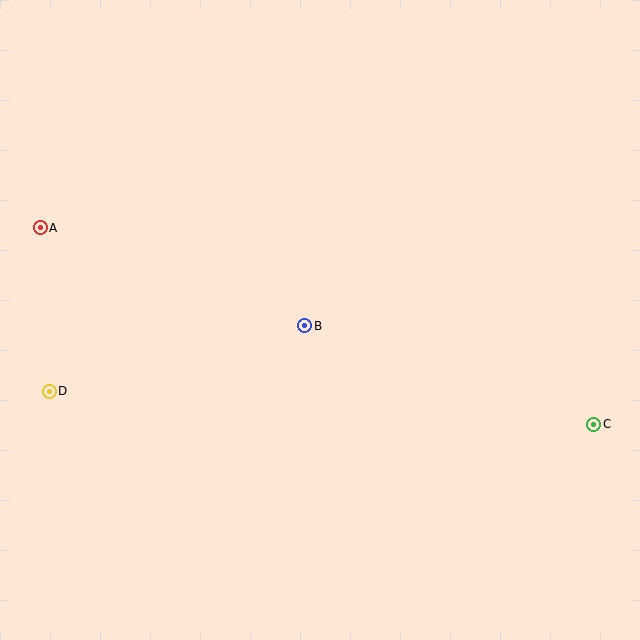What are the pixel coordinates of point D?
Point D is at (49, 391).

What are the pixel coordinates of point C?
Point C is at (594, 424).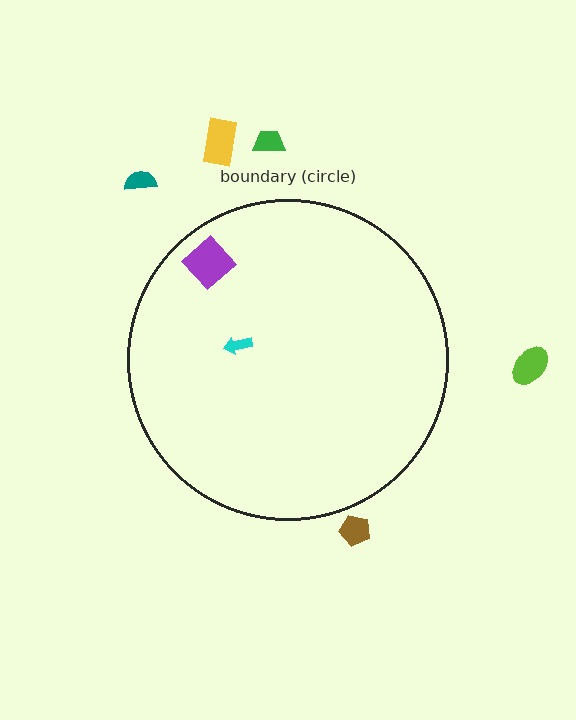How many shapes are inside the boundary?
2 inside, 5 outside.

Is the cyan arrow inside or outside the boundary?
Inside.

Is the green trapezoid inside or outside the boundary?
Outside.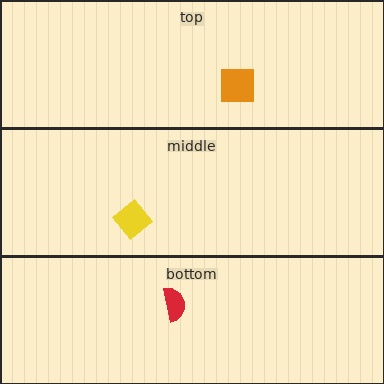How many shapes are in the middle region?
1.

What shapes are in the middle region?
The yellow diamond.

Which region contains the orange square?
The top region.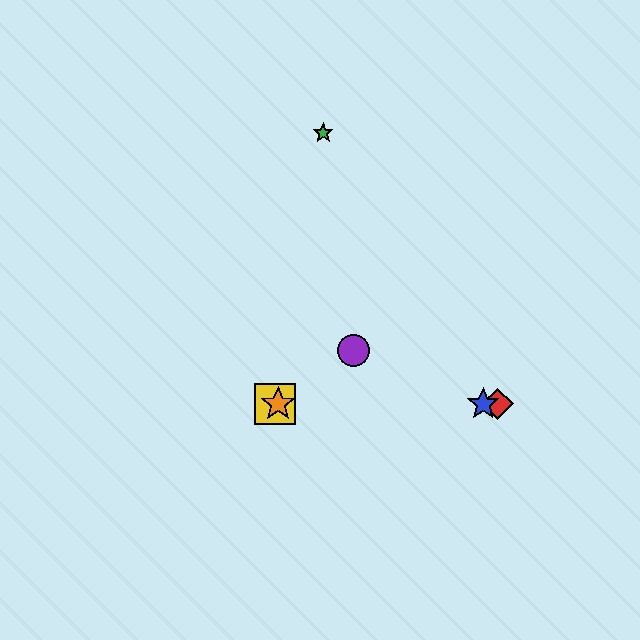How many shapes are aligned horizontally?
4 shapes (the red diamond, the blue star, the yellow square, the orange star) are aligned horizontally.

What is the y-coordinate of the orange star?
The orange star is at y≈404.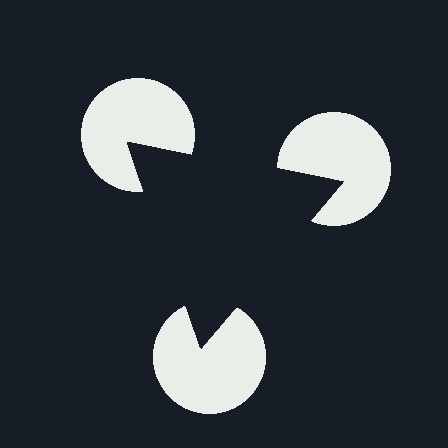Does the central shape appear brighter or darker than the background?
It typically appears slightly darker than the background, even though no actual brightness change is drawn.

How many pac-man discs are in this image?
There are 3 — one at each vertex of the illusory triangle.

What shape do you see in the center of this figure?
An illusory triangle — its edges are inferred from the aligned wedge cuts in the pac-man discs, not physically drawn.